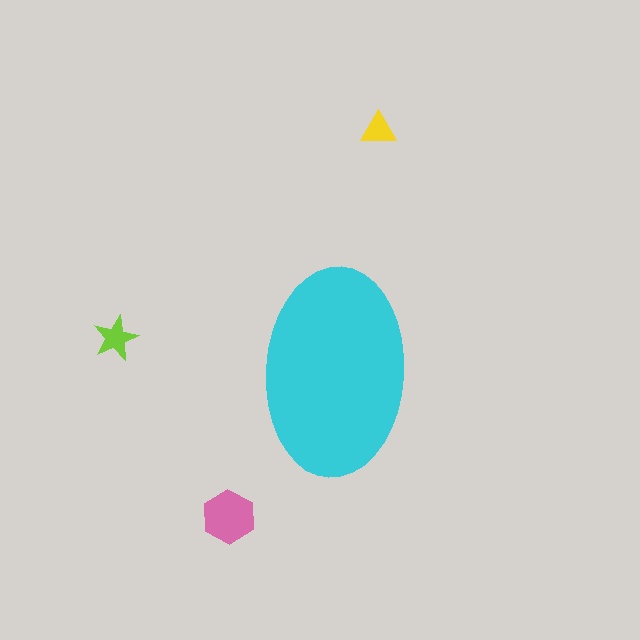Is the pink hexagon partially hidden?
No, the pink hexagon is fully visible.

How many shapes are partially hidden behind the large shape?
0 shapes are partially hidden.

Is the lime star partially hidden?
No, the lime star is fully visible.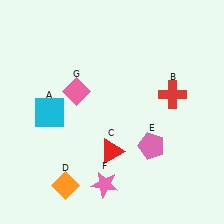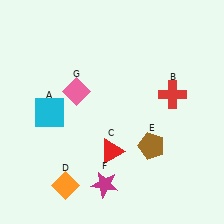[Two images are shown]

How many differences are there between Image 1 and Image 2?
There are 2 differences between the two images.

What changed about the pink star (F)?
In Image 1, F is pink. In Image 2, it changed to magenta.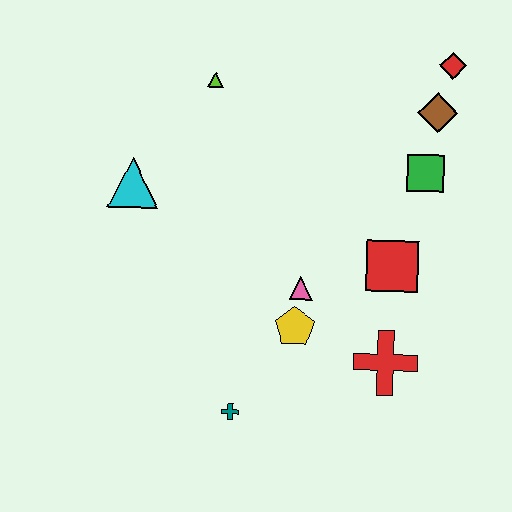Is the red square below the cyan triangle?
Yes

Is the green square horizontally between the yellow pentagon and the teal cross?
No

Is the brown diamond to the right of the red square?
Yes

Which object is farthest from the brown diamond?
The teal cross is farthest from the brown diamond.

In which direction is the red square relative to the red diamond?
The red square is below the red diamond.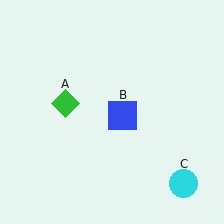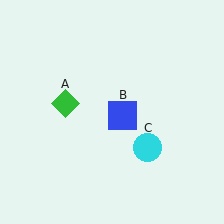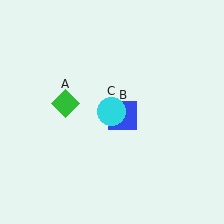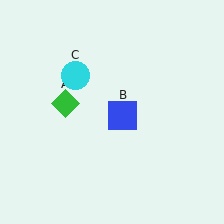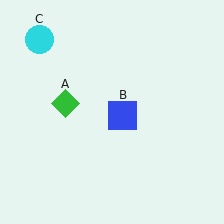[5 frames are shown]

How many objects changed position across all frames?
1 object changed position: cyan circle (object C).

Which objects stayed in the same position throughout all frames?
Green diamond (object A) and blue square (object B) remained stationary.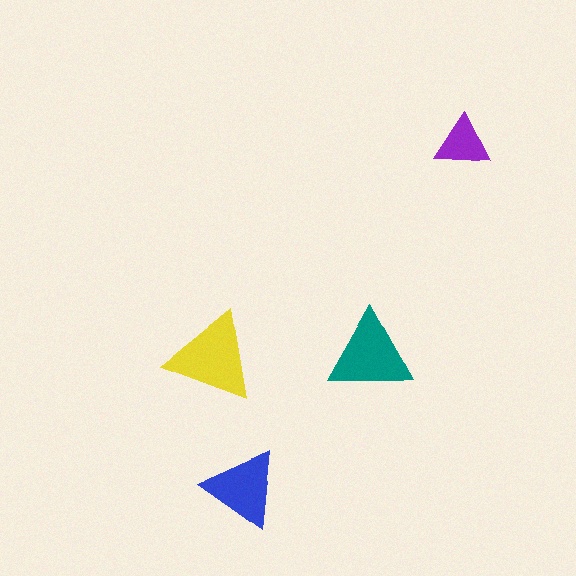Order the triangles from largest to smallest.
the yellow one, the teal one, the blue one, the purple one.